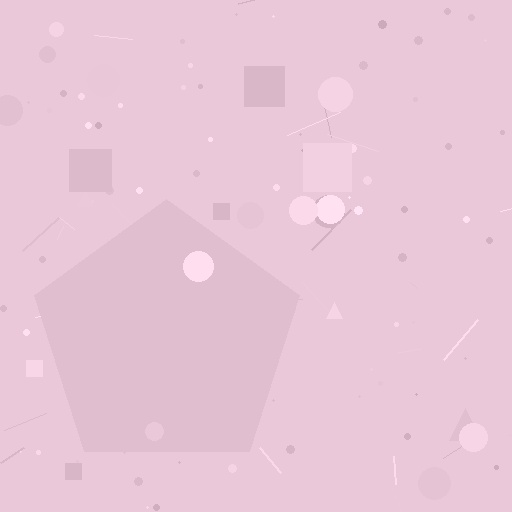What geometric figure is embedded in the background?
A pentagon is embedded in the background.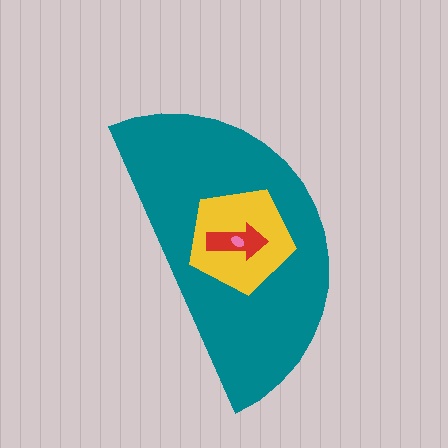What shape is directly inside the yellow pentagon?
The red arrow.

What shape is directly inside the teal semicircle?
The yellow pentagon.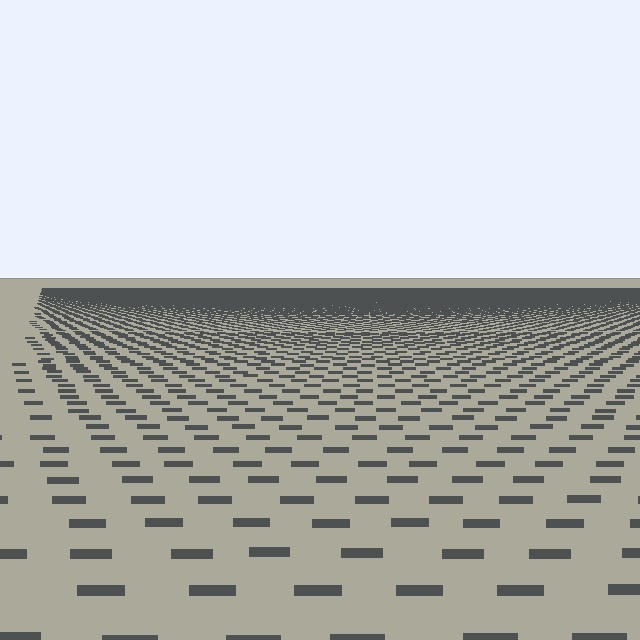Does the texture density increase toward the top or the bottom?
Density increases toward the top.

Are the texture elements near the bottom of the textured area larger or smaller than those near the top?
Larger. Near the bottom, elements are closer to the viewer and appear at a bigger on-screen size.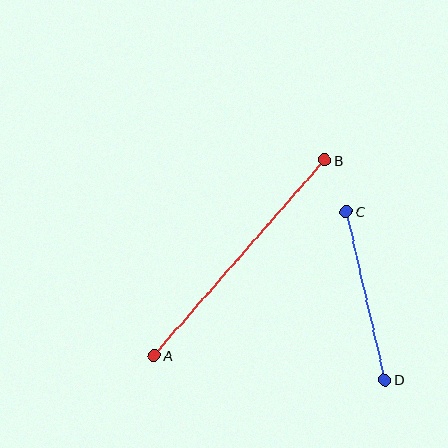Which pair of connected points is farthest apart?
Points A and B are farthest apart.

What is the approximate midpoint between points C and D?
The midpoint is at approximately (365, 296) pixels.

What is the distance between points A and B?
The distance is approximately 259 pixels.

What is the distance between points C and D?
The distance is approximately 173 pixels.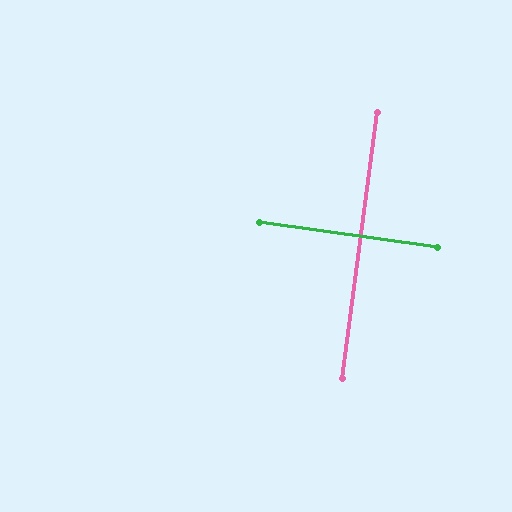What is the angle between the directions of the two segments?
Approximately 89 degrees.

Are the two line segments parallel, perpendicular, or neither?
Perpendicular — they meet at approximately 89°.